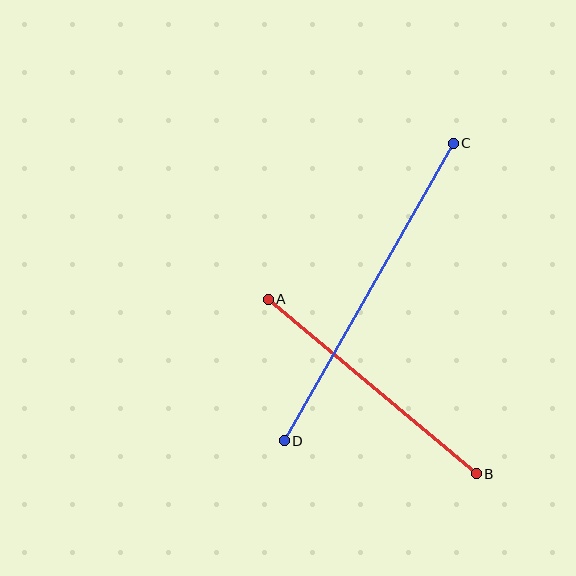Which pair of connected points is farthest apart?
Points C and D are farthest apart.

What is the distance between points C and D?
The distance is approximately 342 pixels.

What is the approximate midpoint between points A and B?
The midpoint is at approximately (372, 386) pixels.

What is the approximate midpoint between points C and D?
The midpoint is at approximately (369, 292) pixels.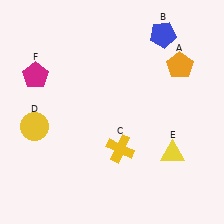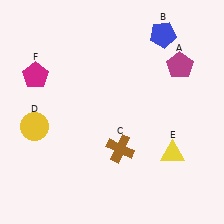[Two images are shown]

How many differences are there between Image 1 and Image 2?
There are 2 differences between the two images.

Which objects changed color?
A changed from orange to magenta. C changed from yellow to brown.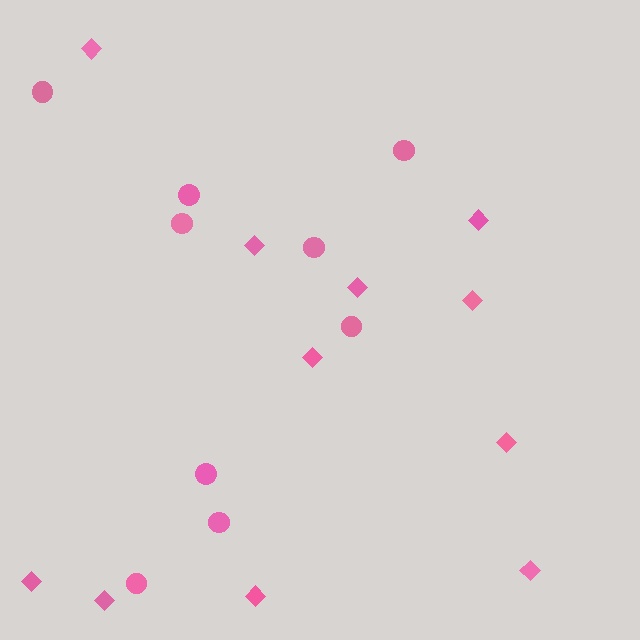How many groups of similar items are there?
There are 2 groups: one group of circles (9) and one group of diamonds (11).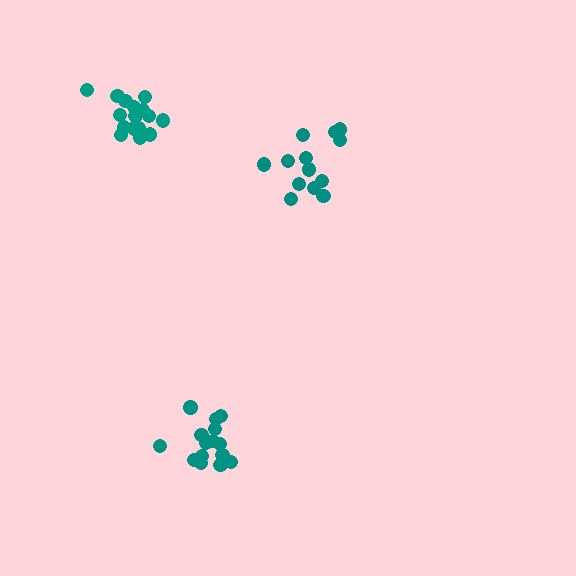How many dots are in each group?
Group 1: 13 dots, Group 2: 15 dots, Group 3: 16 dots (44 total).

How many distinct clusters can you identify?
There are 3 distinct clusters.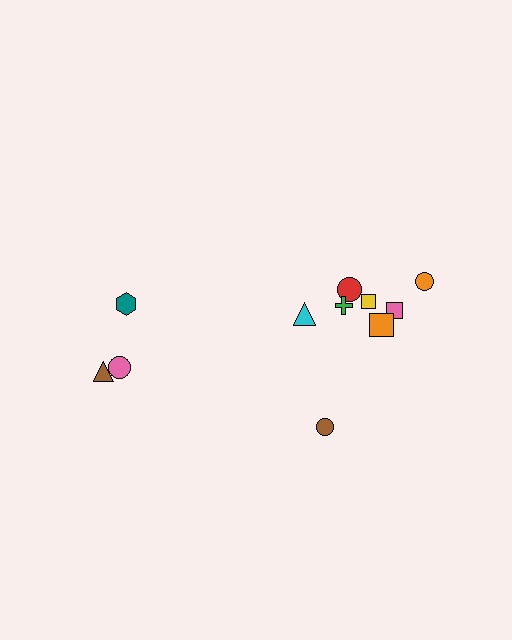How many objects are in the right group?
There are 8 objects.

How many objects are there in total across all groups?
There are 11 objects.